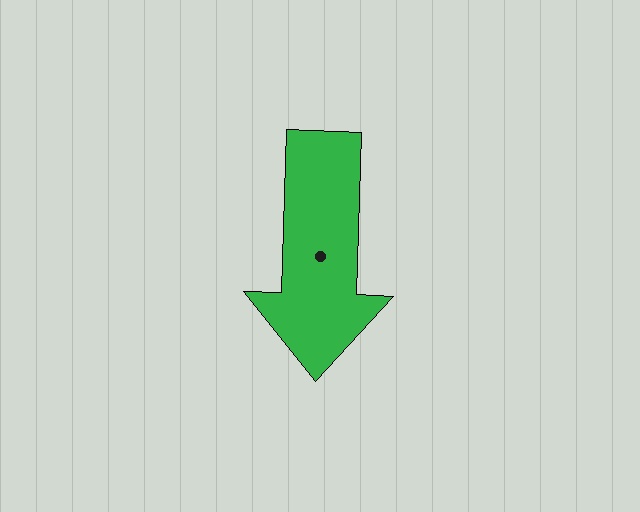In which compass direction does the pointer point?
South.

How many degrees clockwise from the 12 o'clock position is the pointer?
Approximately 182 degrees.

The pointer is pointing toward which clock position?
Roughly 6 o'clock.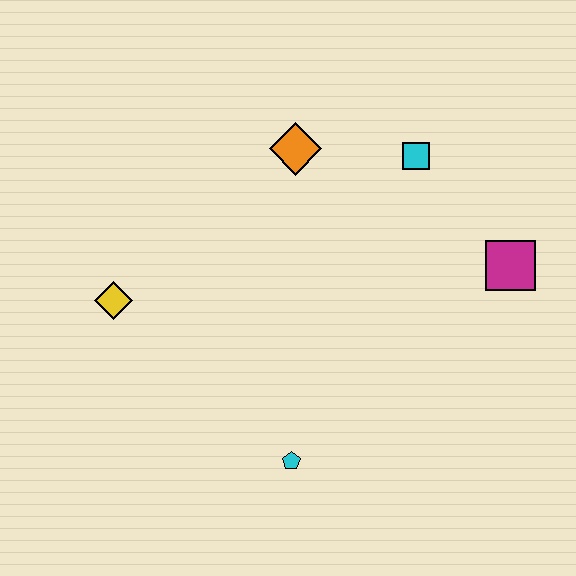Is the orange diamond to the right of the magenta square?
No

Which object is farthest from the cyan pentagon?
The cyan square is farthest from the cyan pentagon.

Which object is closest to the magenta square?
The cyan square is closest to the magenta square.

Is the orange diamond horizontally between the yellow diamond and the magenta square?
Yes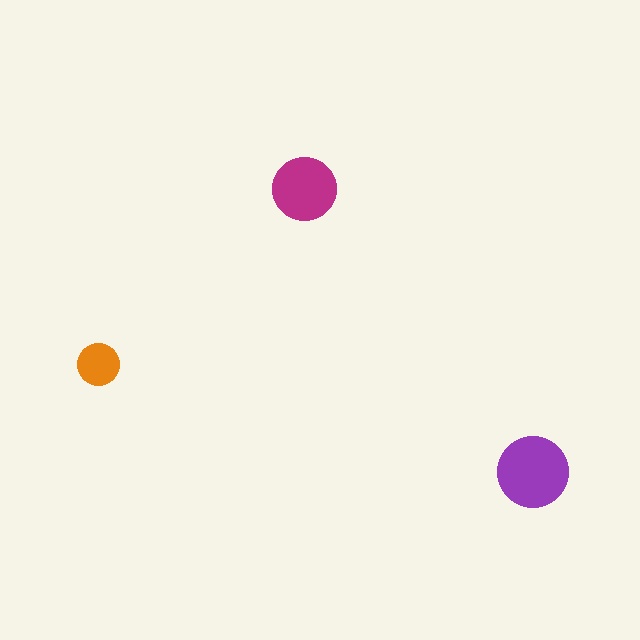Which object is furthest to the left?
The orange circle is leftmost.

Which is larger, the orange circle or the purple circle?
The purple one.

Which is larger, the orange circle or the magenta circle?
The magenta one.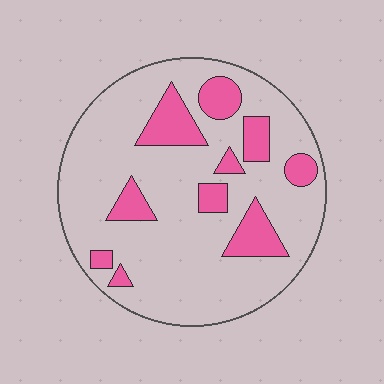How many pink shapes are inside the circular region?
10.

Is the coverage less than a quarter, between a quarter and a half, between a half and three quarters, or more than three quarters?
Less than a quarter.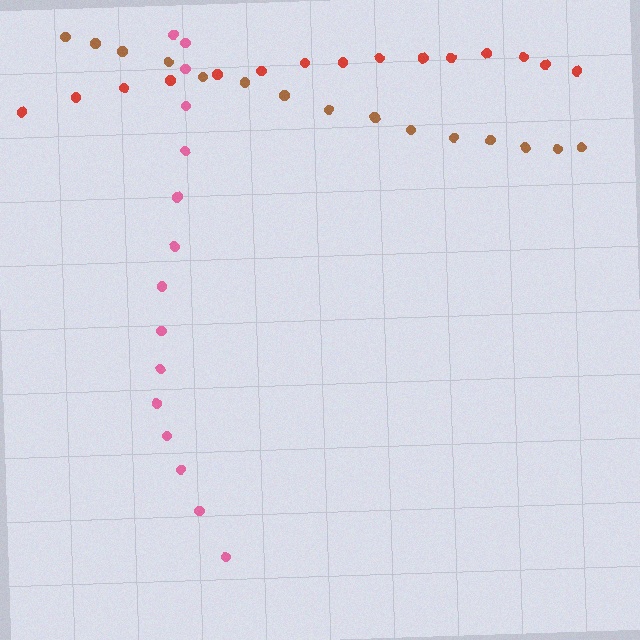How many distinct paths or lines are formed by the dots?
There are 3 distinct paths.